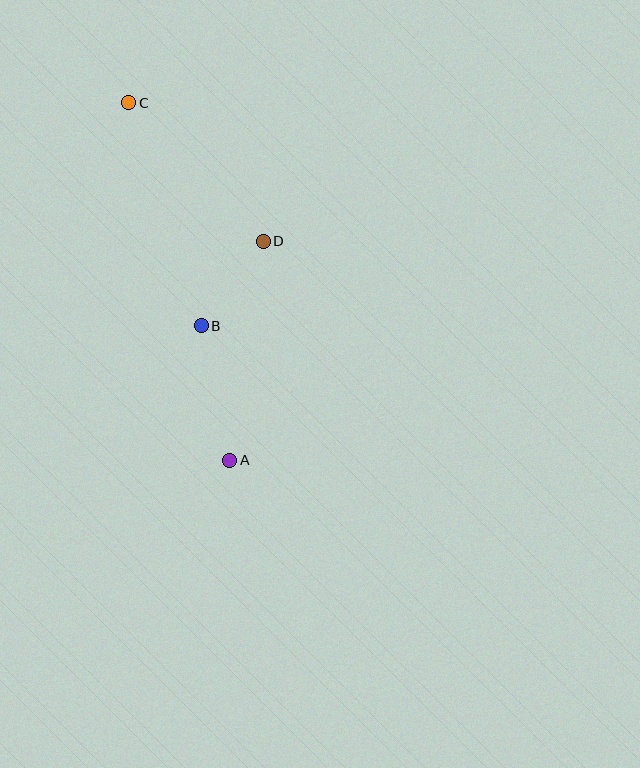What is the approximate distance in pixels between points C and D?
The distance between C and D is approximately 193 pixels.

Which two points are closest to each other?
Points B and D are closest to each other.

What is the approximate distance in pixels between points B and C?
The distance between B and C is approximately 234 pixels.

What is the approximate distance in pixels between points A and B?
The distance between A and B is approximately 137 pixels.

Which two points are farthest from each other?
Points A and C are farthest from each other.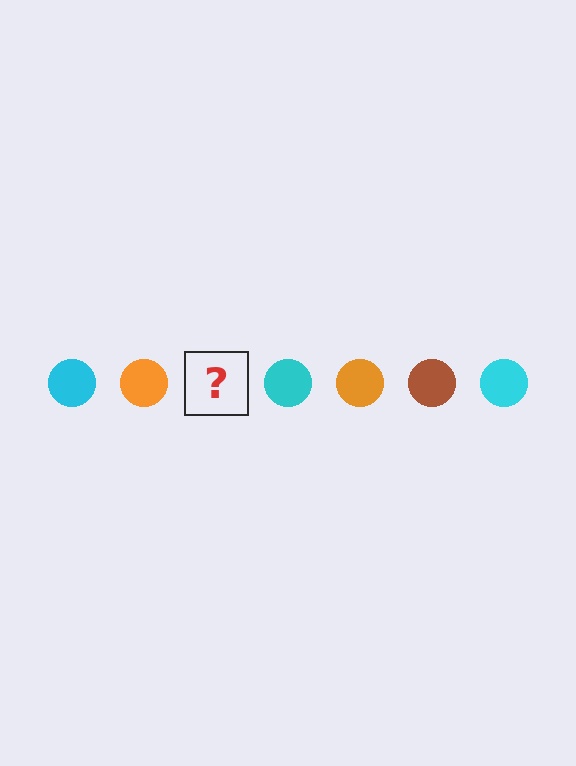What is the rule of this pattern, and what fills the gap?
The rule is that the pattern cycles through cyan, orange, brown circles. The gap should be filled with a brown circle.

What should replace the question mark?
The question mark should be replaced with a brown circle.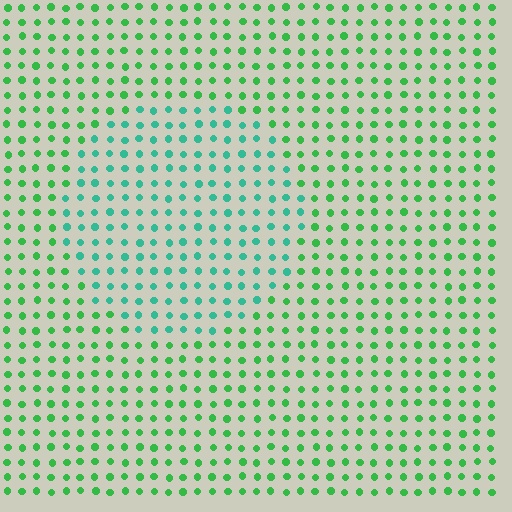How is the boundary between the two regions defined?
The boundary is defined purely by a slight shift in hue (about 35 degrees). Spacing, size, and orientation are identical on both sides.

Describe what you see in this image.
The image is filled with small green elements in a uniform arrangement. A circle-shaped region is visible where the elements are tinted to a slightly different hue, forming a subtle color boundary.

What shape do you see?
I see a circle.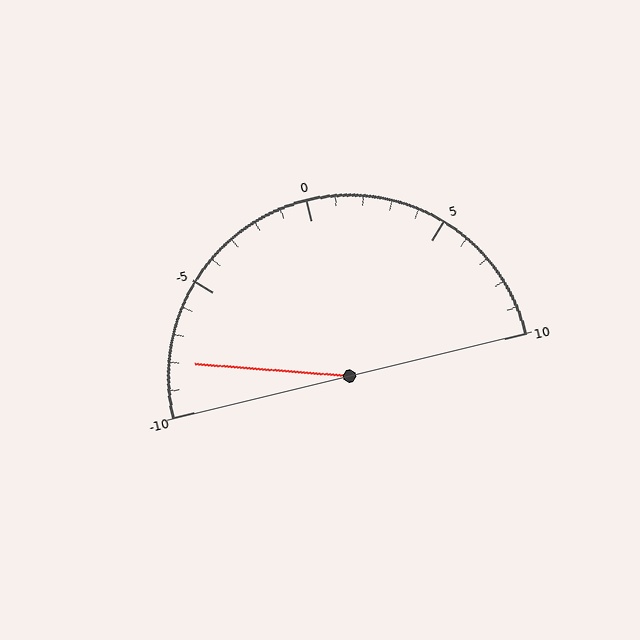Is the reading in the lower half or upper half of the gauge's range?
The reading is in the lower half of the range (-10 to 10).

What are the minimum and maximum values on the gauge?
The gauge ranges from -10 to 10.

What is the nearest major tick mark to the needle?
The nearest major tick mark is -10.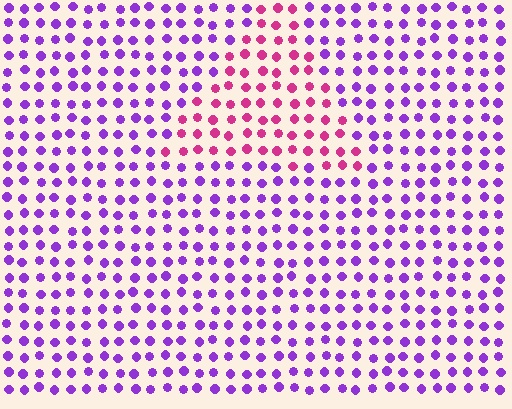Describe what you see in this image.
The image is filled with small purple elements in a uniform arrangement. A triangle-shaped region is visible where the elements are tinted to a slightly different hue, forming a subtle color boundary.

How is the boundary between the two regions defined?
The boundary is defined purely by a slight shift in hue (about 51 degrees). Spacing, size, and orientation are identical on both sides.